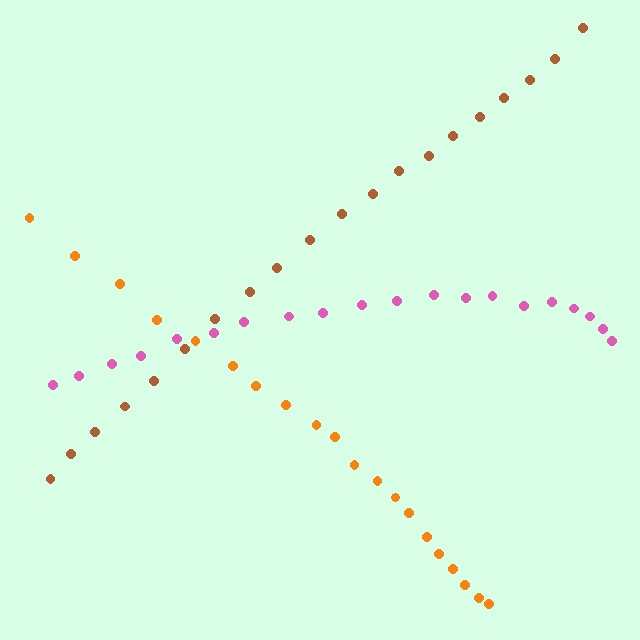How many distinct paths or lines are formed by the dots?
There are 3 distinct paths.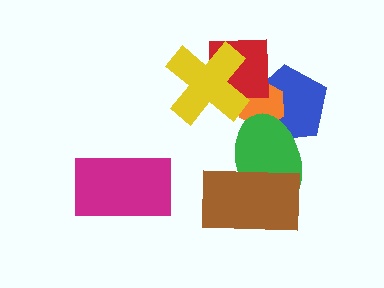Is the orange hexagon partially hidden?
Yes, it is partially covered by another shape.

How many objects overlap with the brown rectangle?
1 object overlaps with the brown rectangle.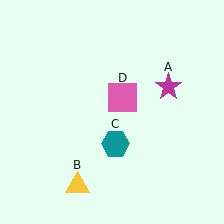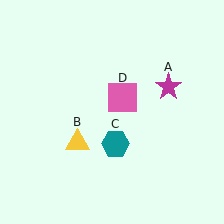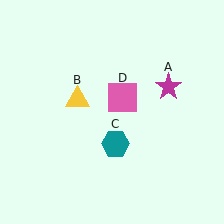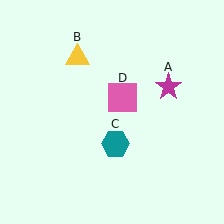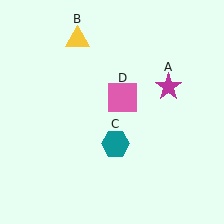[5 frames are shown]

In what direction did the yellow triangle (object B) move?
The yellow triangle (object B) moved up.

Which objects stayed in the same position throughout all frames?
Magenta star (object A) and teal hexagon (object C) and pink square (object D) remained stationary.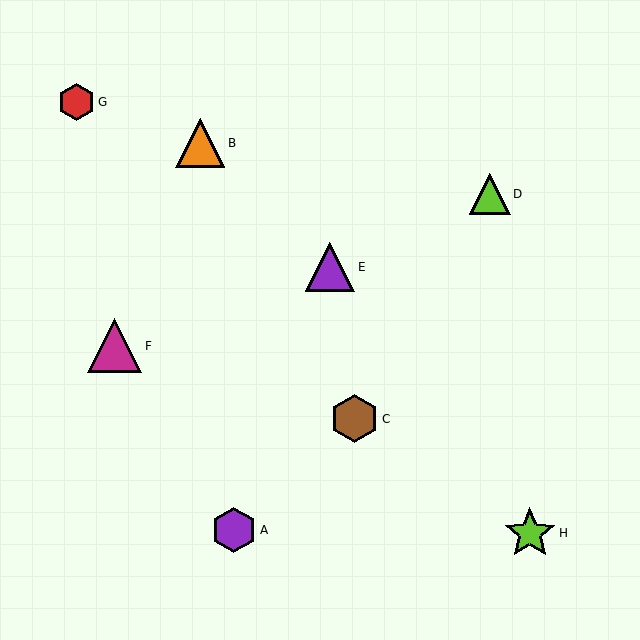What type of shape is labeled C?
Shape C is a brown hexagon.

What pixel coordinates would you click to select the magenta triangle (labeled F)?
Click at (115, 346) to select the magenta triangle F.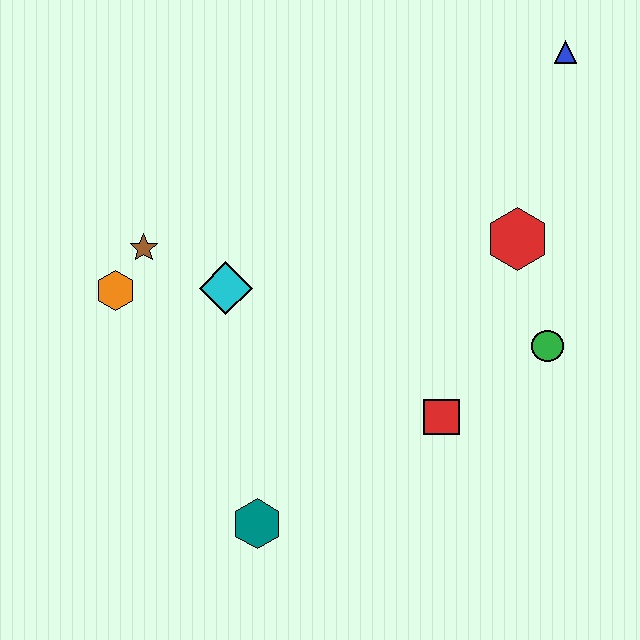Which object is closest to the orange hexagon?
The brown star is closest to the orange hexagon.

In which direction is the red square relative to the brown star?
The red square is to the right of the brown star.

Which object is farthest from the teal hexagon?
The blue triangle is farthest from the teal hexagon.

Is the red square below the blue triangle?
Yes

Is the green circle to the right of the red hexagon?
Yes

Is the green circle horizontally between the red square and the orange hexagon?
No